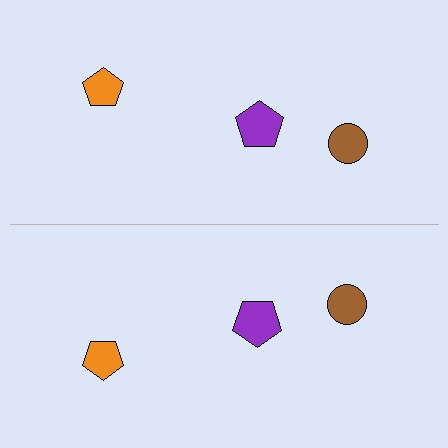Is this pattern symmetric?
Yes, this pattern has bilateral (reflection) symmetry.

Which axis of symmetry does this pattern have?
The pattern has a horizontal axis of symmetry running through the center of the image.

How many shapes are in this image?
There are 6 shapes in this image.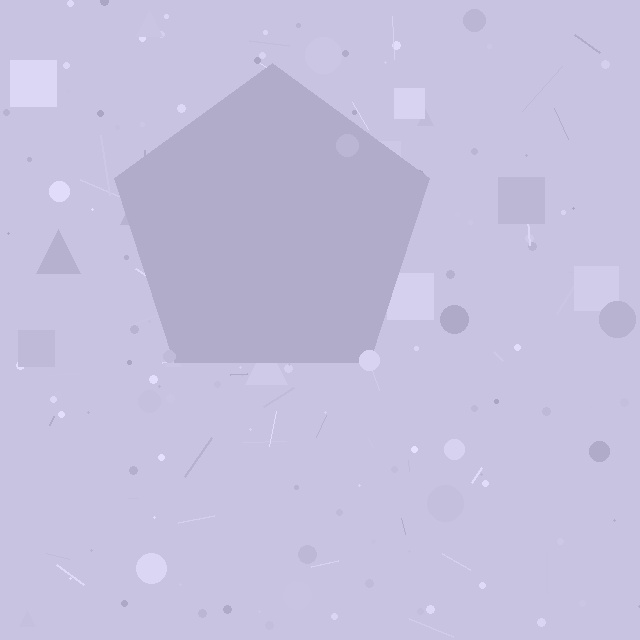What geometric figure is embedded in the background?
A pentagon is embedded in the background.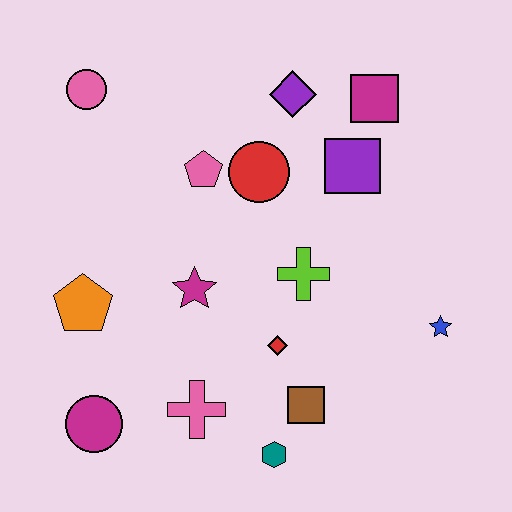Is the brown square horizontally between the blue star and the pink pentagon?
Yes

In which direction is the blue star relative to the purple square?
The blue star is below the purple square.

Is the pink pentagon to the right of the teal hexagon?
No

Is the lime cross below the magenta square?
Yes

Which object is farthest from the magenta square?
The magenta circle is farthest from the magenta square.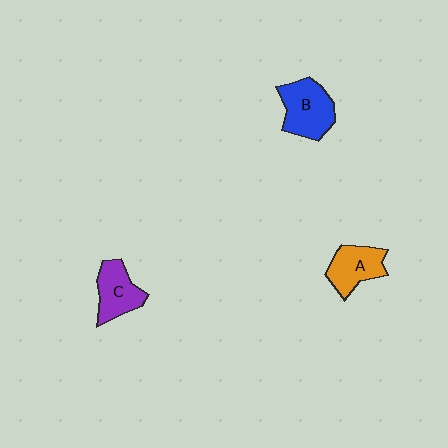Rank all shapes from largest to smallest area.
From largest to smallest: B (blue), A (orange), C (purple).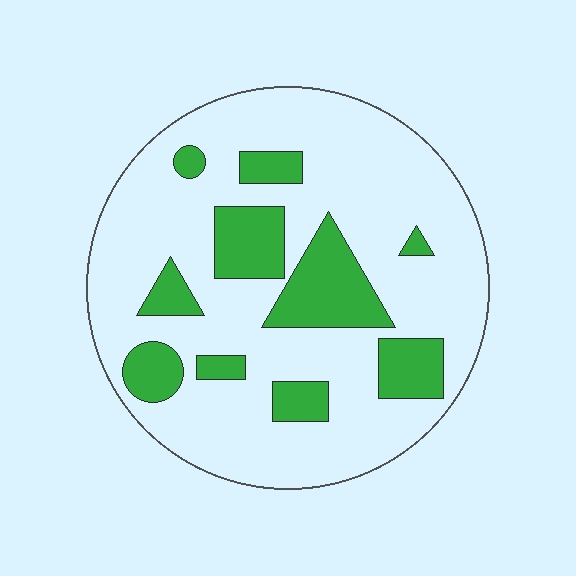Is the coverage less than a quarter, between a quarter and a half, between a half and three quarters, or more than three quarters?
Less than a quarter.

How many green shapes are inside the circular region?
10.